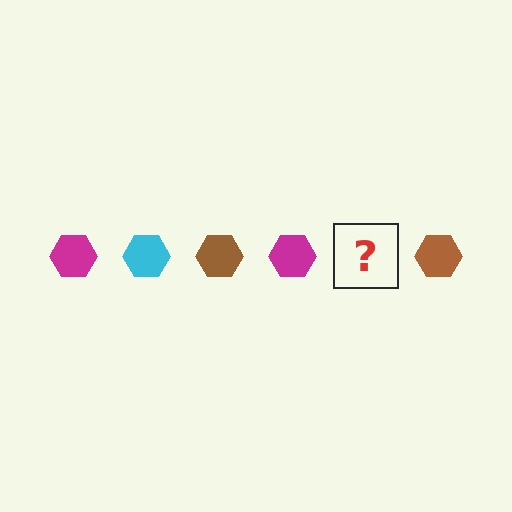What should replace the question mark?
The question mark should be replaced with a cyan hexagon.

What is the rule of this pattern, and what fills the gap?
The rule is that the pattern cycles through magenta, cyan, brown hexagons. The gap should be filled with a cyan hexagon.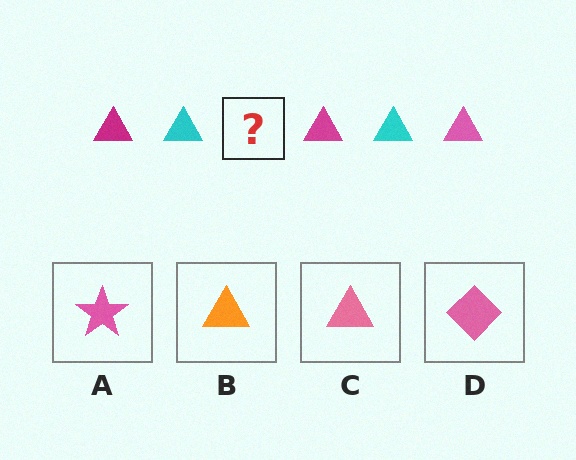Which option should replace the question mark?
Option C.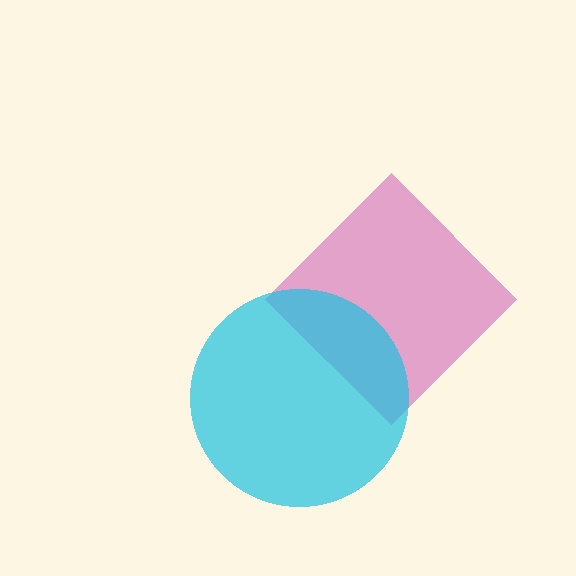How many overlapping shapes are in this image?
There are 2 overlapping shapes in the image.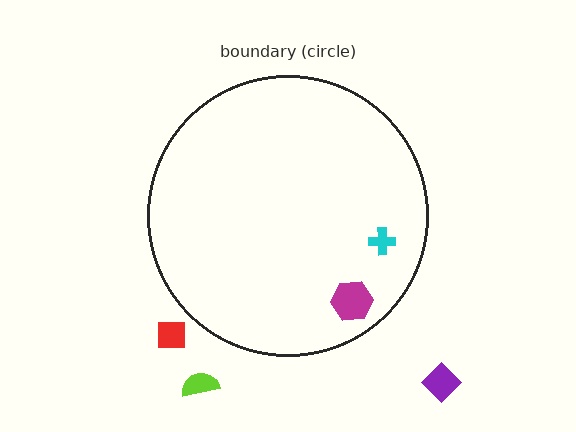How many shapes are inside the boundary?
2 inside, 3 outside.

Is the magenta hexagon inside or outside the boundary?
Inside.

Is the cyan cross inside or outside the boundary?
Inside.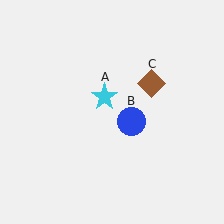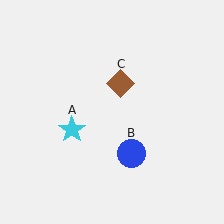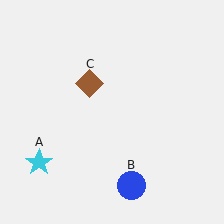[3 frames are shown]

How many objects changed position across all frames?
3 objects changed position: cyan star (object A), blue circle (object B), brown diamond (object C).